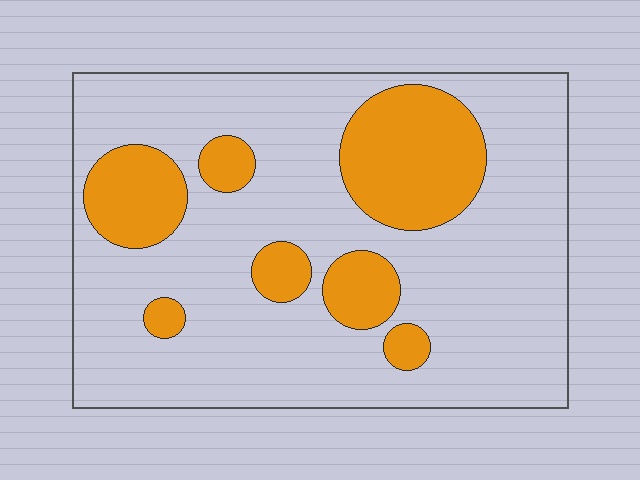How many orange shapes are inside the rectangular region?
7.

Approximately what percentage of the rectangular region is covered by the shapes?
Approximately 25%.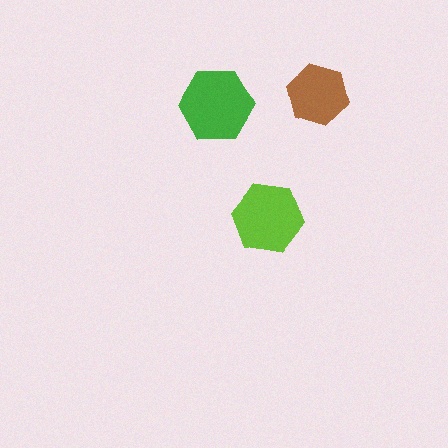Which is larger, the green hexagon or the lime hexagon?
The green one.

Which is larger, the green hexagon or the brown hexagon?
The green one.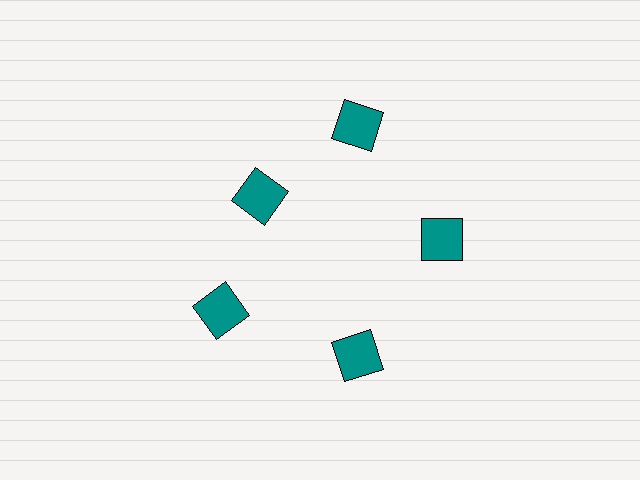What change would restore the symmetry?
The symmetry would be restored by moving it outward, back onto the ring so that all 5 squares sit at equal angles and equal distance from the center.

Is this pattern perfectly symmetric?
No. The 5 teal squares are arranged in a ring, but one element near the 10 o'clock position is pulled inward toward the center, breaking the 5-fold rotational symmetry.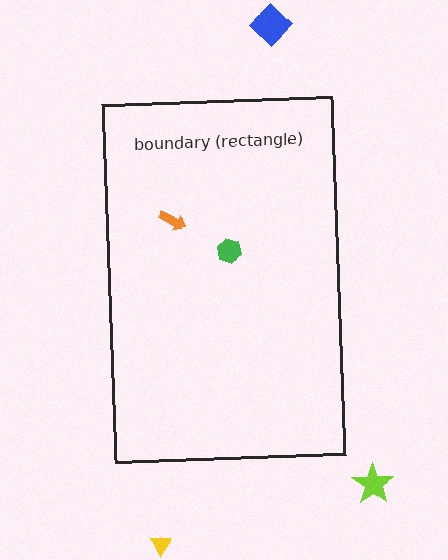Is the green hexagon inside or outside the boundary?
Inside.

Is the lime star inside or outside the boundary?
Outside.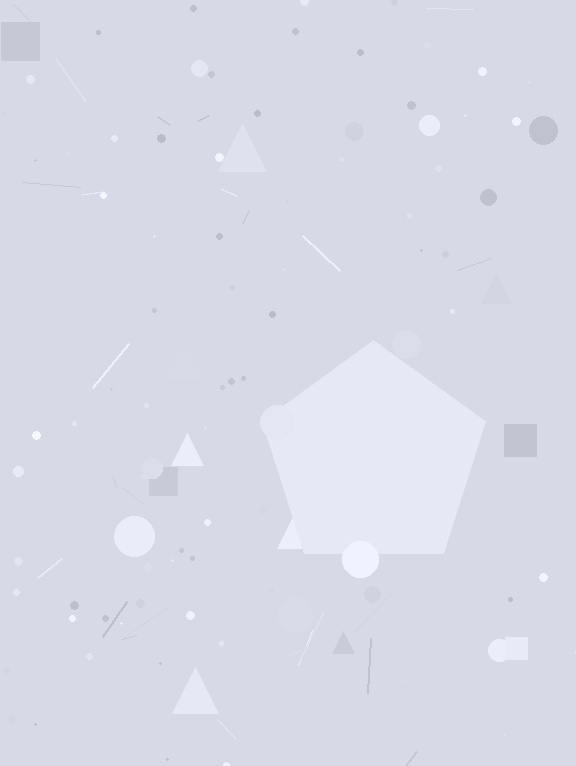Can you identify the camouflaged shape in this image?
The camouflaged shape is a pentagon.